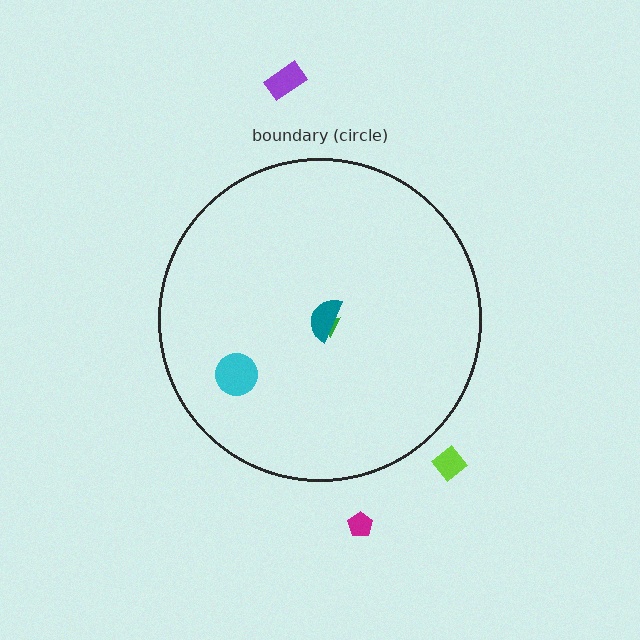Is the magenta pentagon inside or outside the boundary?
Outside.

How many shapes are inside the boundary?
3 inside, 3 outside.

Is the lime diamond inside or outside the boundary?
Outside.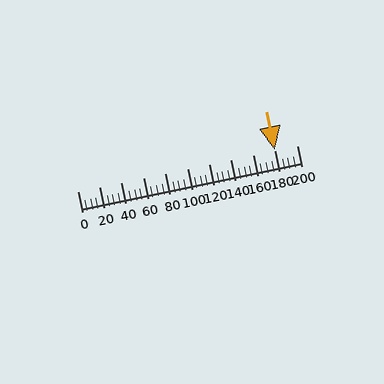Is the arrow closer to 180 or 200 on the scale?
The arrow is closer to 180.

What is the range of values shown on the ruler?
The ruler shows values from 0 to 200.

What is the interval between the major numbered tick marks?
The major tick marks are spaced 20 units apart.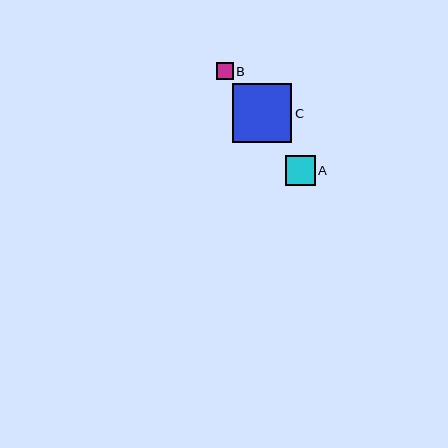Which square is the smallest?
Square B is the smallest with a size of approximately 16 pixels.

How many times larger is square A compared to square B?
Square A is approximately 1.8 times the size of square B.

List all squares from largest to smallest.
From largest to smallest: C, A, B.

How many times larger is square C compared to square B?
Square C is approximately 3.6 times the size of square B.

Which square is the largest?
Square C is the largest with a size of approximately 59 pixels.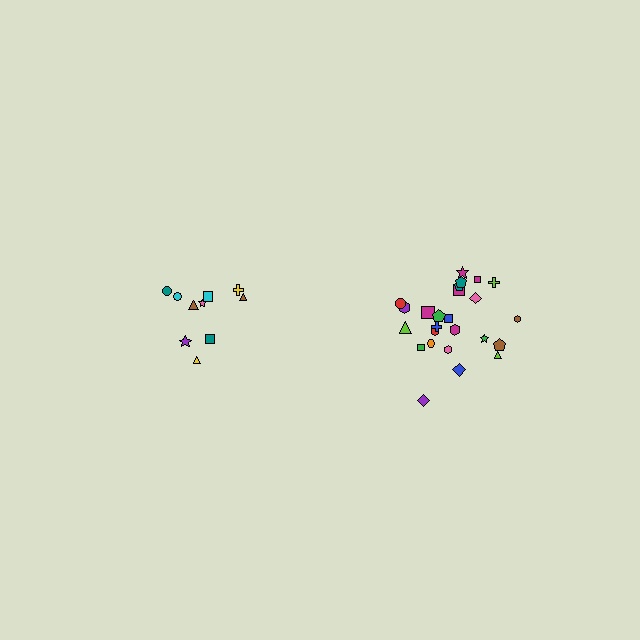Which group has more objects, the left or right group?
The right group.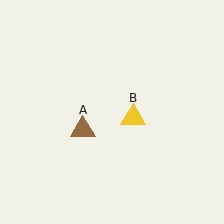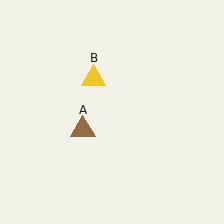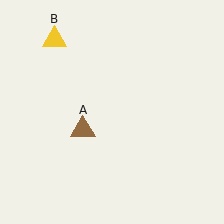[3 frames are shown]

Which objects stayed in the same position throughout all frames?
Brown triangle (object A) remained stationary.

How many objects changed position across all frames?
1 object changed position: yellow triangle (object B).